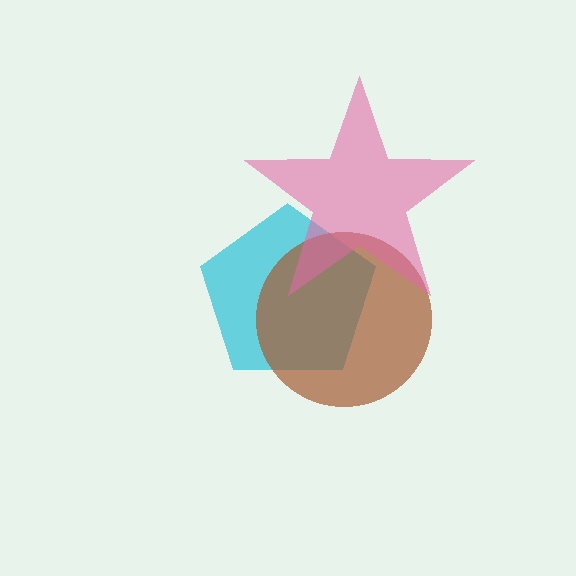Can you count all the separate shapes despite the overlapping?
Yes, there are 3 separate shapes.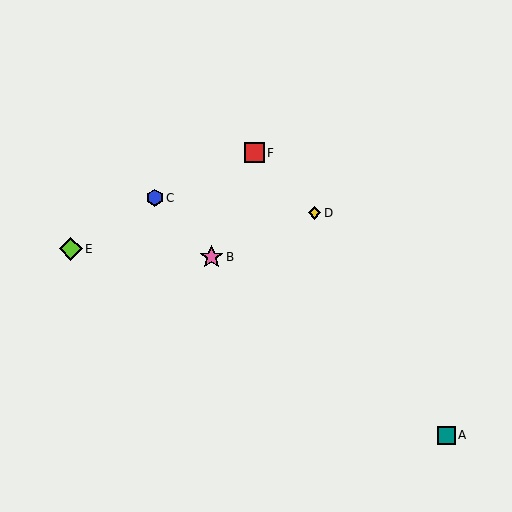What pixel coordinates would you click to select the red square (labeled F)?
Click at (254, 153) to select the red square F.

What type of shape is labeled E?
Shape E is a lime diamond.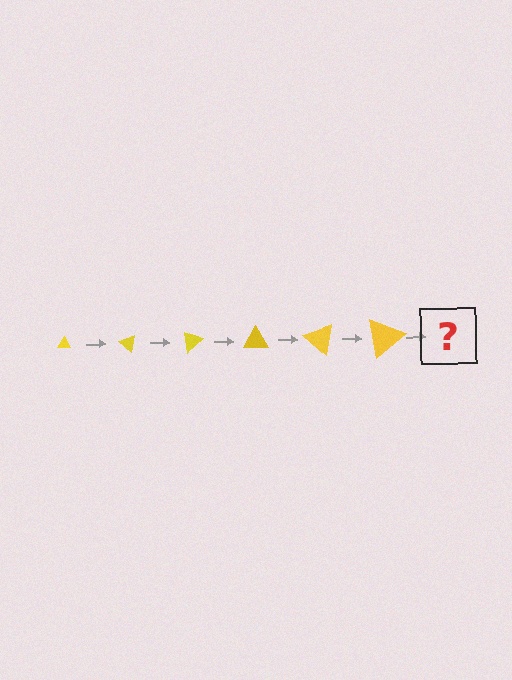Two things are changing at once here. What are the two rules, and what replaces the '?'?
The two rules are that the triangle grows larger each step and it rotates 40 degrees each step. The '?' should be a triangle, larger than the previous one and rotated 240 degrees from the start.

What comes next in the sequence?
The next element should be a triangle, larger than the previous one and rotated 240 degrees from the start.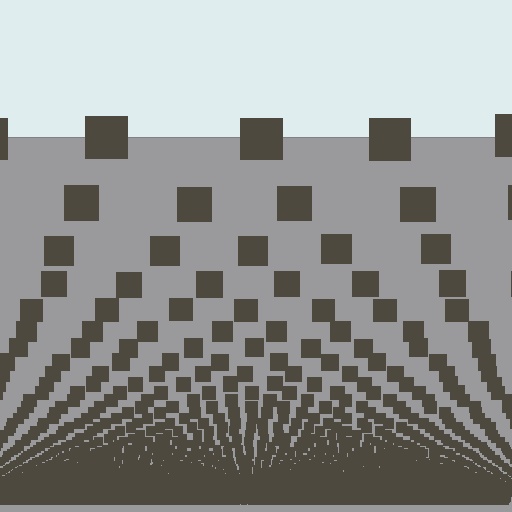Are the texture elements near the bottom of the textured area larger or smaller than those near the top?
Smaller. The gradient is inverted — elements near the bottom are smaller and denser.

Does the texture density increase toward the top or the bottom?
Density increases toward the bottom.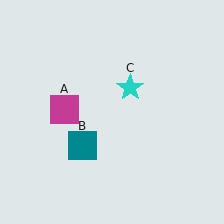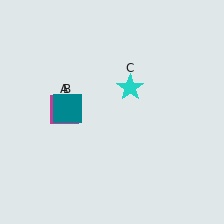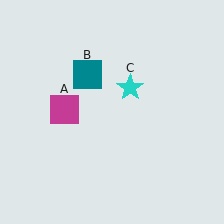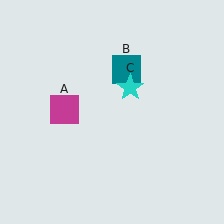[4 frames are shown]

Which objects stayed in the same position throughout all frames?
Magenta square (object A) and cyan star (object C) remained stationary.